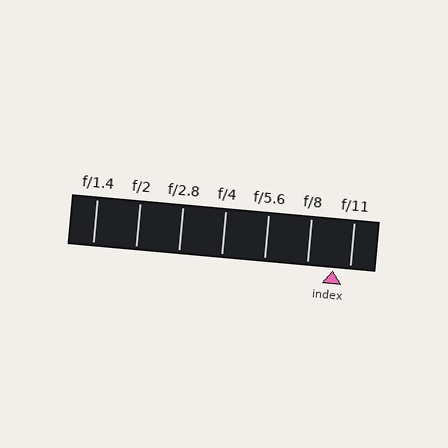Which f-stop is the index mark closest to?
The index mark is closest to f/11.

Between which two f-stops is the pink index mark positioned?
The index mark is between f/8 and f/11.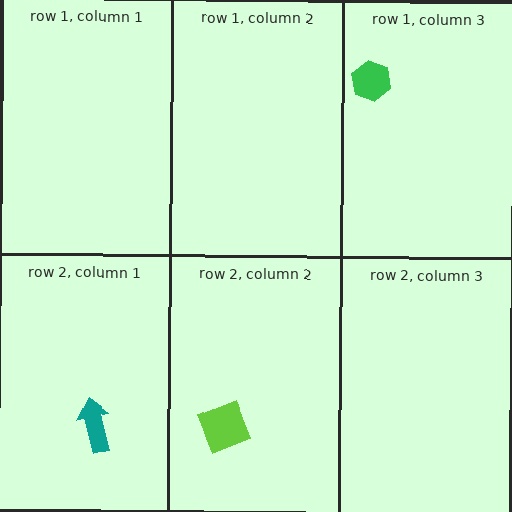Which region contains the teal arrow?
The row 2, column 1 region.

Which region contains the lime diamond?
The row 2, column 2 region.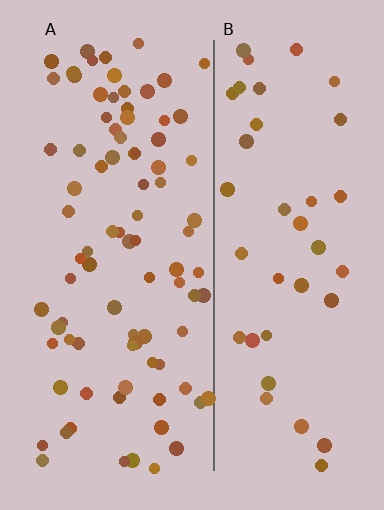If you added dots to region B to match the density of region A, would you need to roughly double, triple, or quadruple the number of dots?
Approximately double.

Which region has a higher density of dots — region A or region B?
A (the left).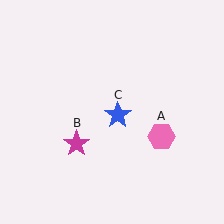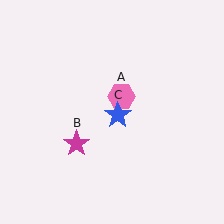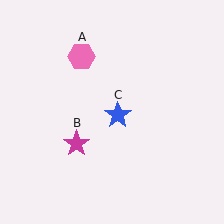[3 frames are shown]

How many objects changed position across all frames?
1 object changed position: pink hexagon (object A).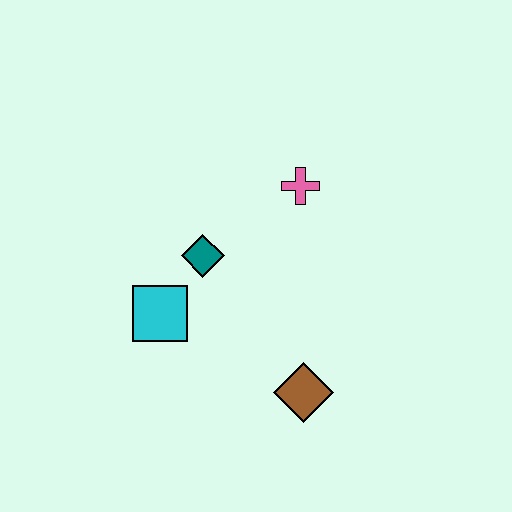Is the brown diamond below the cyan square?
Yes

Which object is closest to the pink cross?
The teal diamond is closest to the pink cross.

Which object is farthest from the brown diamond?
The pink cross is farthest from the brown diamond.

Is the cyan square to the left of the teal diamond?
Yes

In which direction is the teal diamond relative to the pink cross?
The teal diamond is to the left of the pink cross.